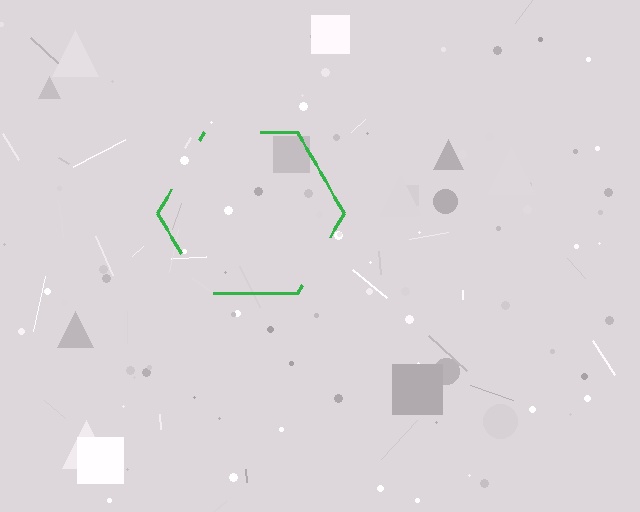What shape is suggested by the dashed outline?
The dashed outline suggests a hexagon.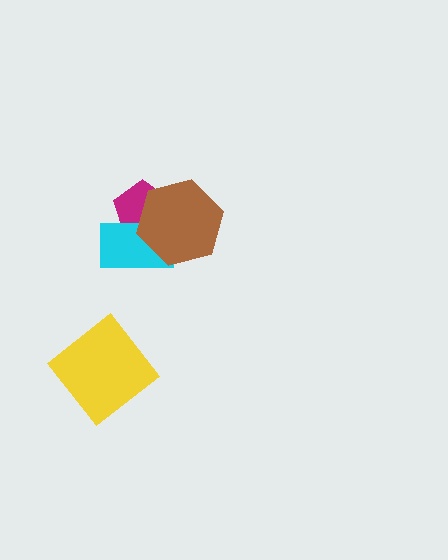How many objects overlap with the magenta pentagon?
2 objects overlap with the magenta pentagon.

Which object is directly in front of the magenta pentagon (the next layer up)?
The cyan rectangle is directly in front of the magenta pentagon.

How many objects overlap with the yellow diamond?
0 objects overlap with the yellow diamond.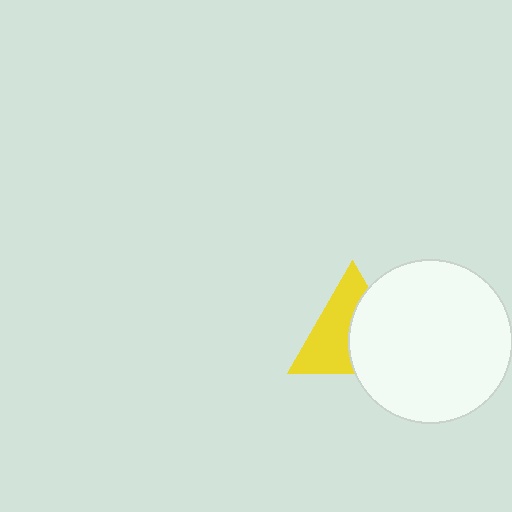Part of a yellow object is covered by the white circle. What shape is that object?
It is a triangle.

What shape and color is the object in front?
The object in front is a white circle.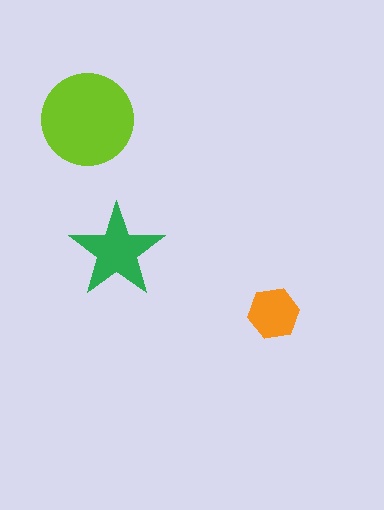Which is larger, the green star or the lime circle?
The lime circle.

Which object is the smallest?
The orange hexagon.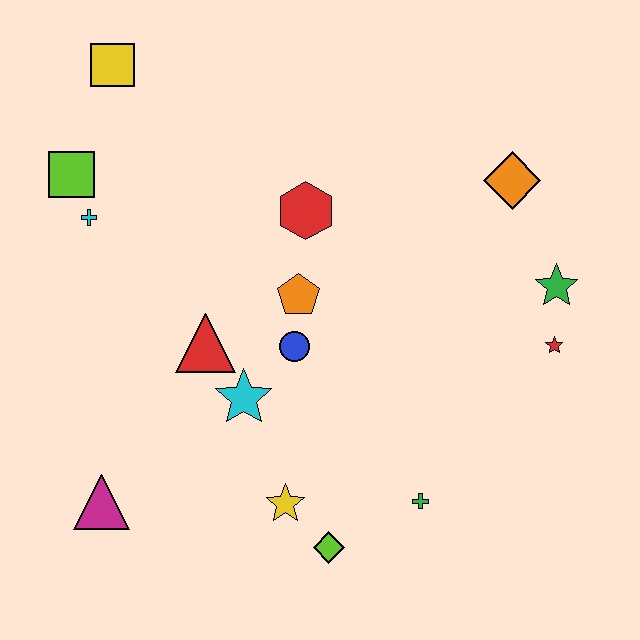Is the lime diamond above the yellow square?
No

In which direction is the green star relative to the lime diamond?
The green star is above the lime diamond.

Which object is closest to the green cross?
The lime diamond is closest to the green cross.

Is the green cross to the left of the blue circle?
No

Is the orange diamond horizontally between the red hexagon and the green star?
Yes